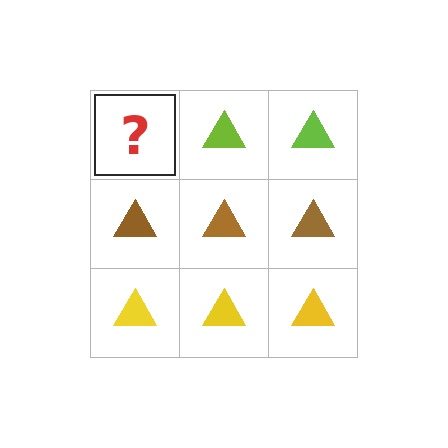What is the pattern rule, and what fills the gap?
The rule is that each row has a consistent color. The gap should be filled with a lime triangle.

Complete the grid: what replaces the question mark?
The question mark should be replaced with a lime triangle.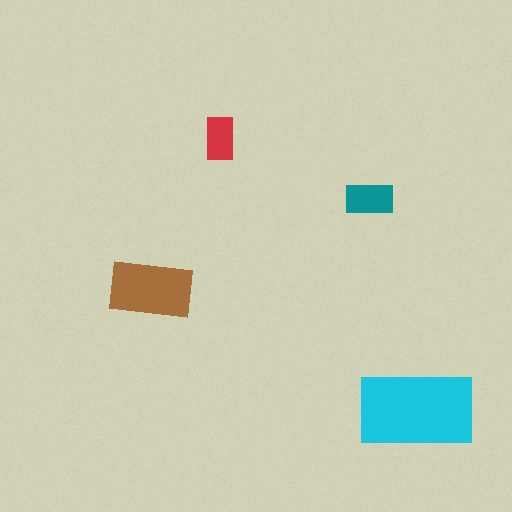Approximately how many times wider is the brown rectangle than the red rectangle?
About 2 times wider.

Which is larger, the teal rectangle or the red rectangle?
The teal one.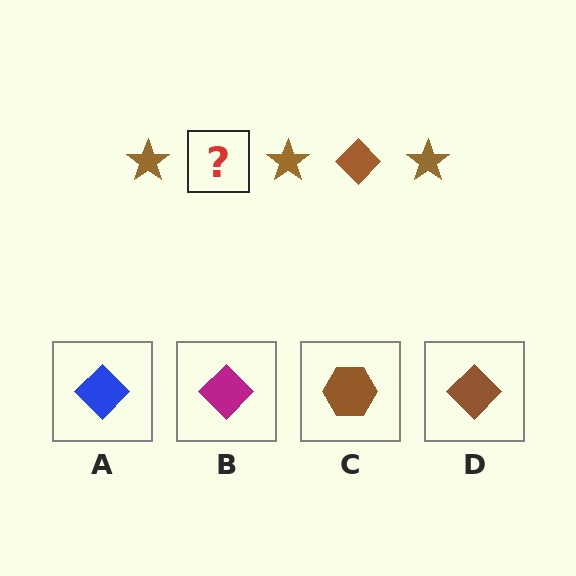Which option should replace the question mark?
Option D.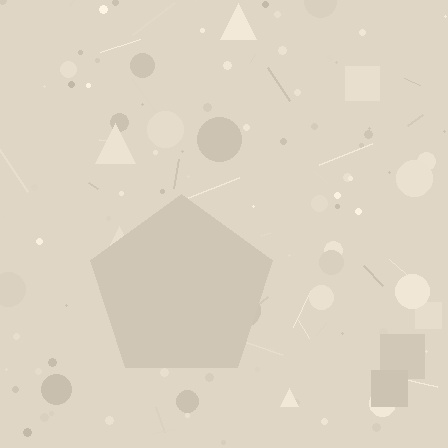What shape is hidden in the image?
A pentagon is hidden in the image.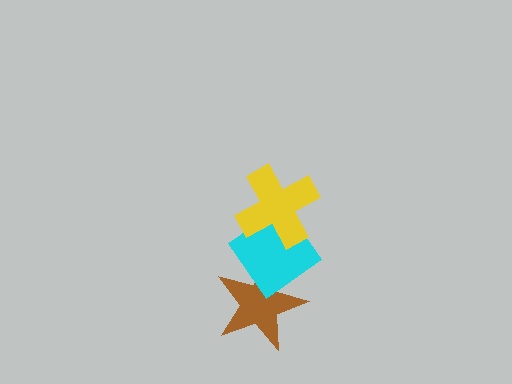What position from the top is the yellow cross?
The yellow cross is 1st from the top.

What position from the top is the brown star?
The brown star is 3rd from the top.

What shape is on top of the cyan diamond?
The yellow cross is on top of the cyan diamond.